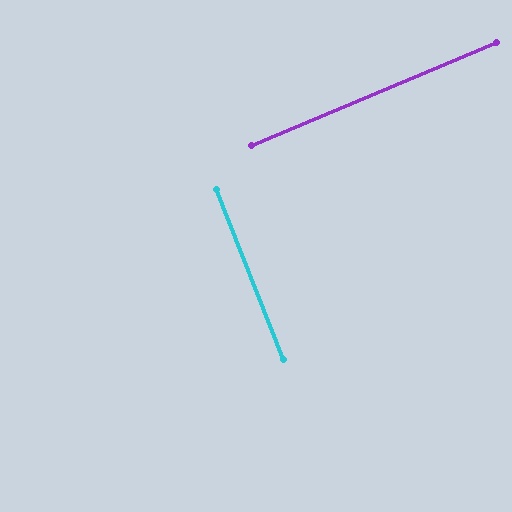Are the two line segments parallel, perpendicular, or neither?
Perpendicular — they meet at approximately 89°.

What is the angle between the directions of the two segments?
Approximately 89 degrees.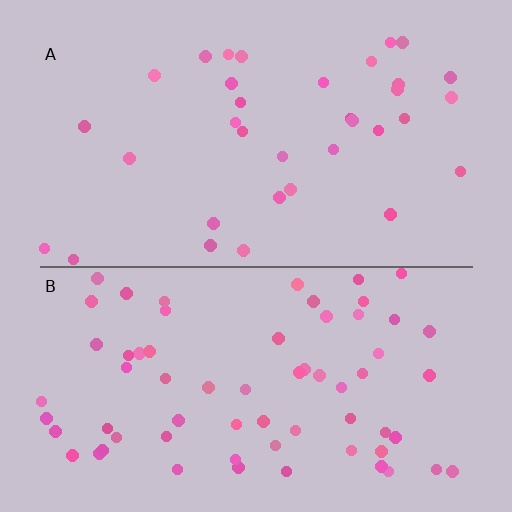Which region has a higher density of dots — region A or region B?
B (the bottom).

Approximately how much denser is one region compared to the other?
Approximately 1.9× — region B over region A.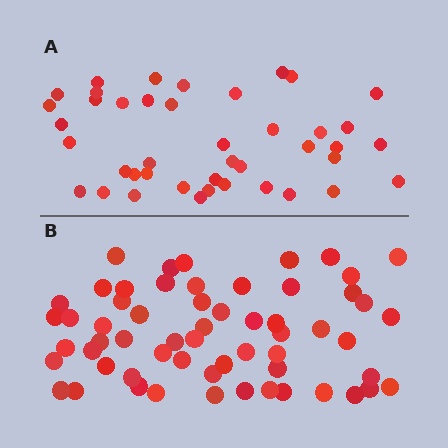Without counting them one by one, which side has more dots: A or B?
Region B (the bottom region) has more dots.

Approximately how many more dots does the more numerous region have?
Region B has approximately 15 more dots than region A.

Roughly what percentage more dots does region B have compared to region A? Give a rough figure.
About 40% more.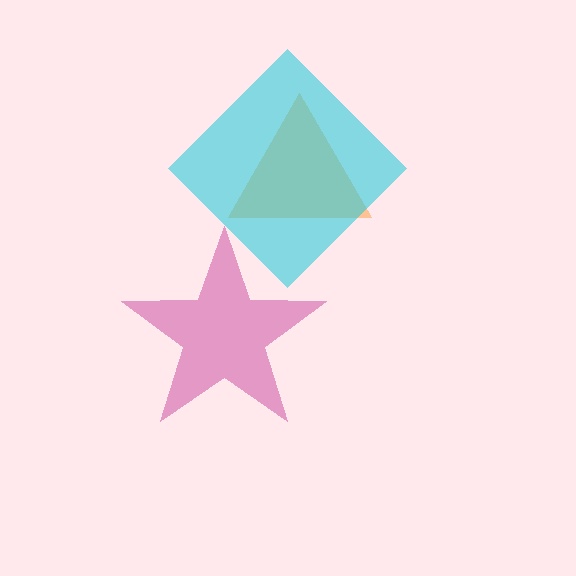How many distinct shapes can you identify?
There are 3 distinct shapes: an orange triangle, a magenta star, a cyan diamond.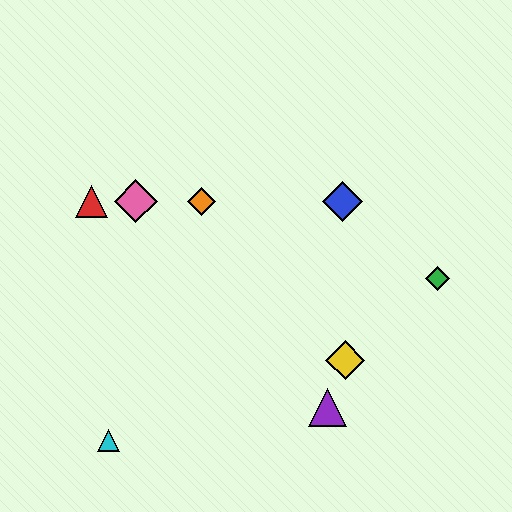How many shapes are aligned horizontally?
4 shapes (the red triangle, the blue diamond, the orange diamond, the pink diamond) are aligned horizontally.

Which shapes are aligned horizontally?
The red triangle, the blue diamond, the orange diamond, the pink diamond are aligned horizontally.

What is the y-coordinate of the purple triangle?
The purple triangle is at y≈407.